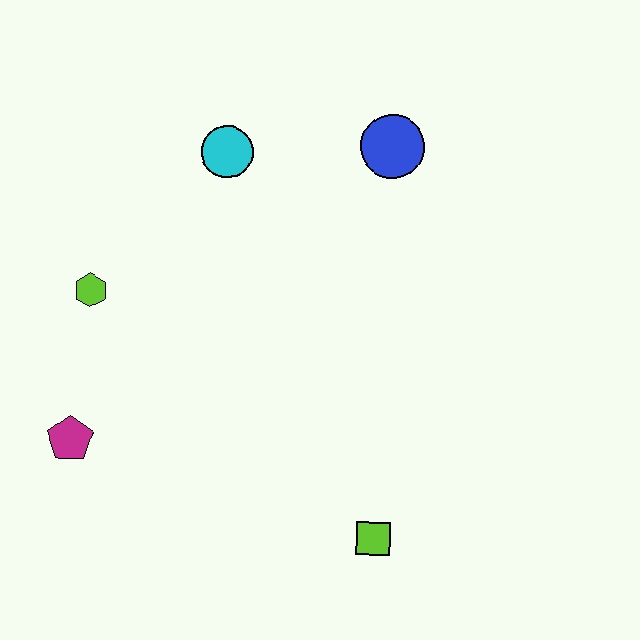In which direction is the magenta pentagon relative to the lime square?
The magenta pentagon is to the left of the lime square.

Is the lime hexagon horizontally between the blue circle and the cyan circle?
No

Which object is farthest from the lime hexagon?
The lime square is farthest from the lime hexagon.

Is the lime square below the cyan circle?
Yes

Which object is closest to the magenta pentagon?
The lime hexagon is closest to the magenta pentagon.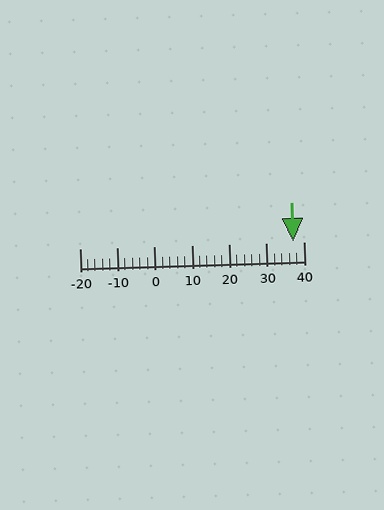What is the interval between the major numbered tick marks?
The major tick marks are spaced 10 units apart.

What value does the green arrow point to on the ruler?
The green arrow points to approximately 37.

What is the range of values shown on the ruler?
The ruler shows values from -20 to 40.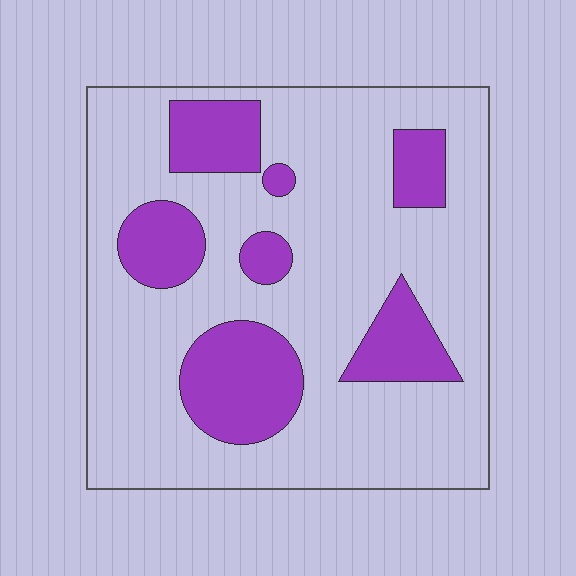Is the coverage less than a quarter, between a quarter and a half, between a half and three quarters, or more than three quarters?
Less than a quarter.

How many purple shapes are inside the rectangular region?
7.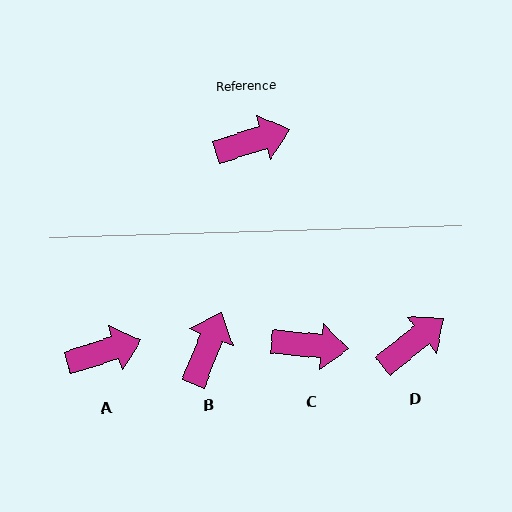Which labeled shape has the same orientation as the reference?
A.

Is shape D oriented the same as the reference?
No, it is off by about 21 degrees.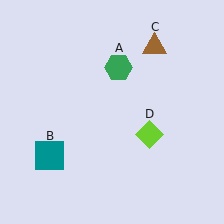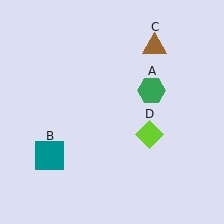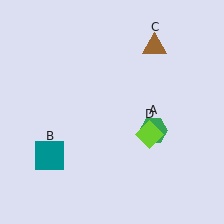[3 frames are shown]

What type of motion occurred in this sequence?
The green hexagon (object A) rotated clockwise around the center of the scene.